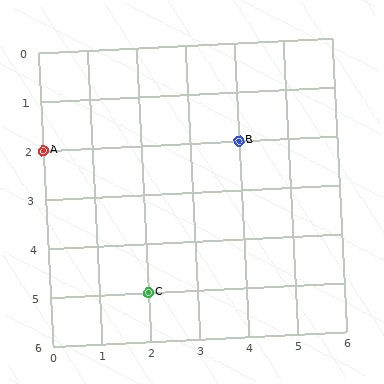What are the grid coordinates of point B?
Point B is at grid coordinates (4, 2).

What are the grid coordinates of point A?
Point A is at grid coordinates (0, 2).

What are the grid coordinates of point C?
Point C is at grid coordinates (2, 5).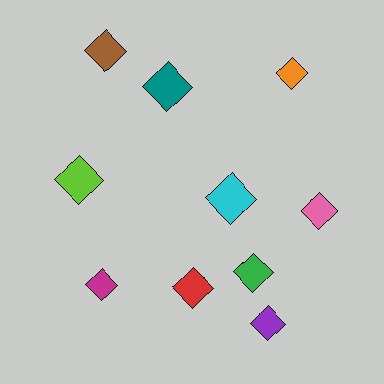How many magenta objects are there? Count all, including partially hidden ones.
There is 1 magenta object.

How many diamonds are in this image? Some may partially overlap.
There are 10 diamonds.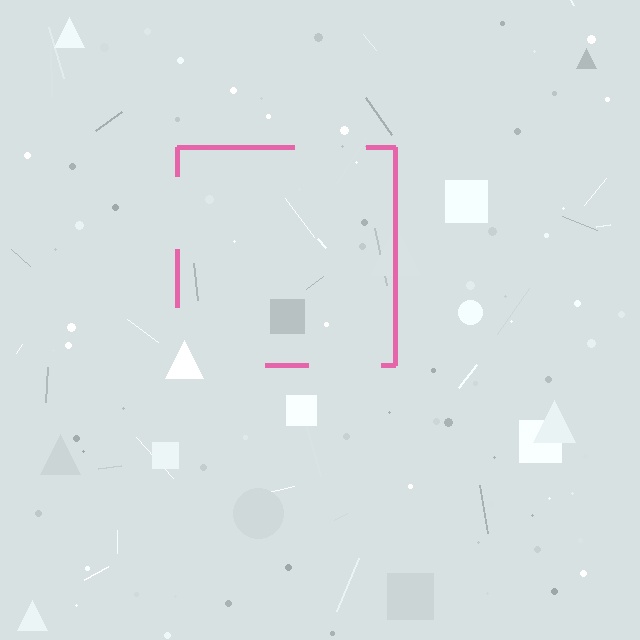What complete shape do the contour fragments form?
The contour fragments form a square.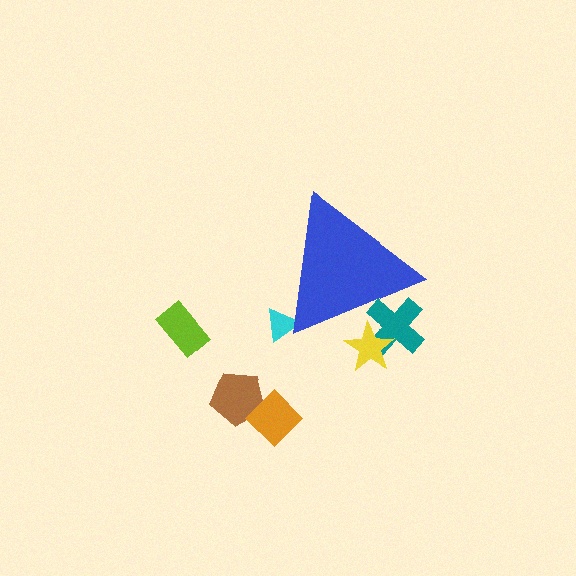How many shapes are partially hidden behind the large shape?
3 shapes are partially hidden.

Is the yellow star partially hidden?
Yes, the yellow star is partially hidden behind the blue triangle.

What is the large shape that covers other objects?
A blue triangle.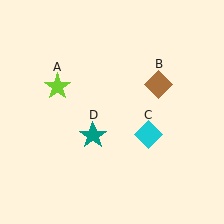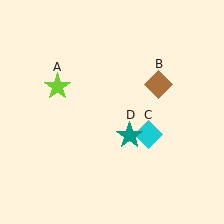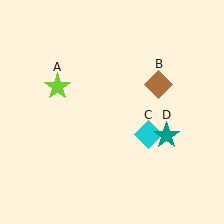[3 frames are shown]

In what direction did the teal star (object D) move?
The teal star (object D) moved right.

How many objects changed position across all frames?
1 object changed position: teal star (object D).